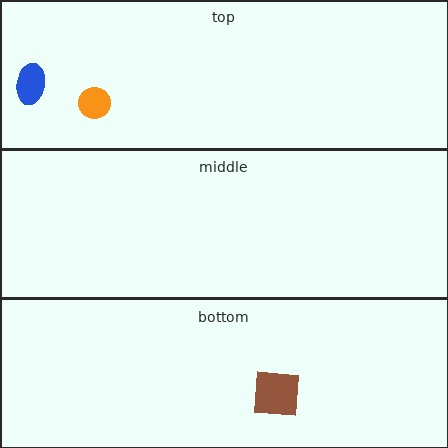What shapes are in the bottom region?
The brown square.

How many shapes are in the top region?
2.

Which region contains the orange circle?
The top region.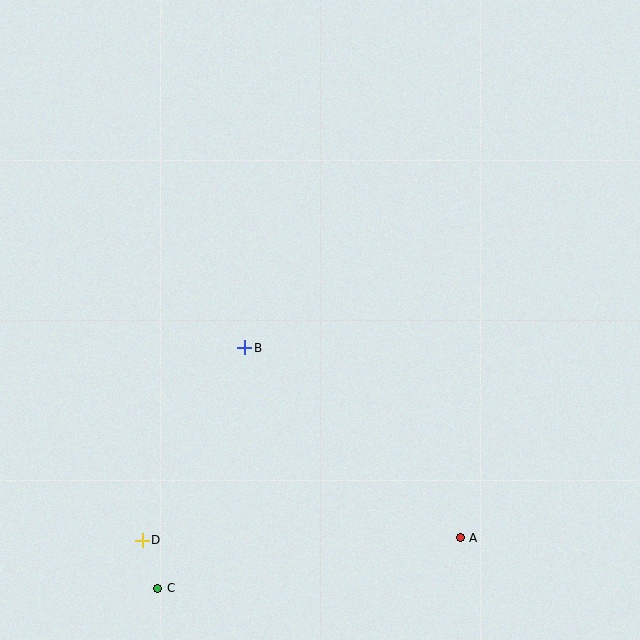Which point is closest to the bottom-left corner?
Point C is closest to the bottom-left corner.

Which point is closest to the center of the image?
Point B at (245, 348) is closest to the center.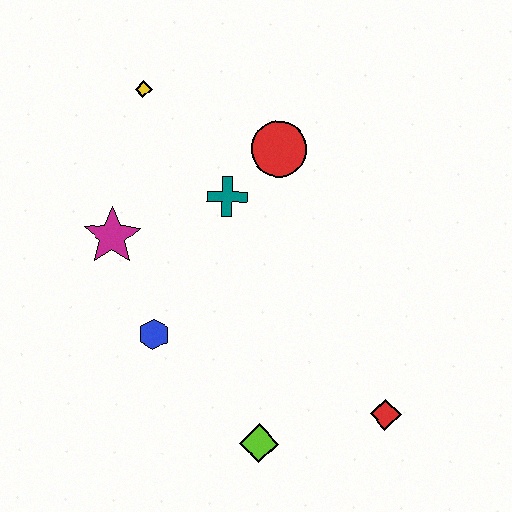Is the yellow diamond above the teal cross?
Yes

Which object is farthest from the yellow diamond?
The red diamond is farthest from the yellow diamond.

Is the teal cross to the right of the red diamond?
No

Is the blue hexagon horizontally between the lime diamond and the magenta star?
Yes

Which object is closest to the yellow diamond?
The teal cross is closest to the yellow diamond.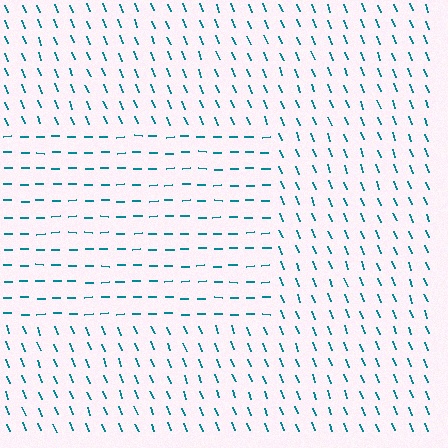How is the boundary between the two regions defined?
The boundary is defined purely by a change in line orientation (approximately 69 degrees difference). All lines are the same color and thickness.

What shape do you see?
I see a rectangle.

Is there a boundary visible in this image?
Yes, there is a texture boundary formed by a change in line orientation.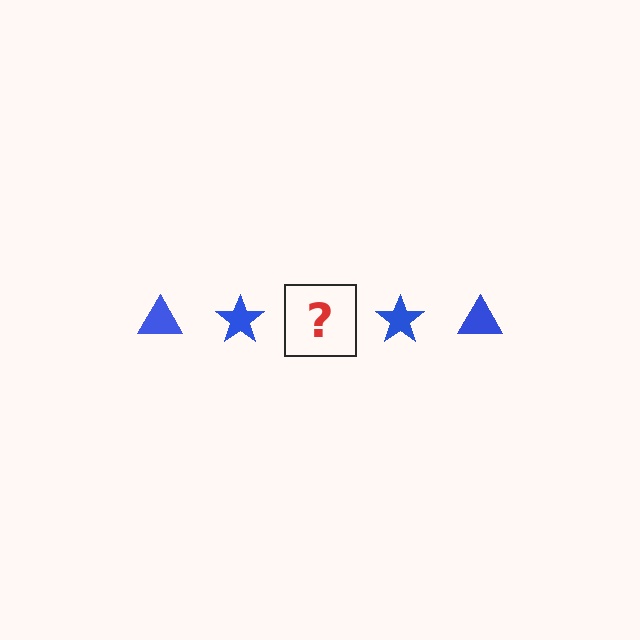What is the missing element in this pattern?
The missing element is a blue triangle.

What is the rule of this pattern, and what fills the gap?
The rule is that the pattern cycles through triangle, star shapes in blue. The gap should be filled with a blue triangle.